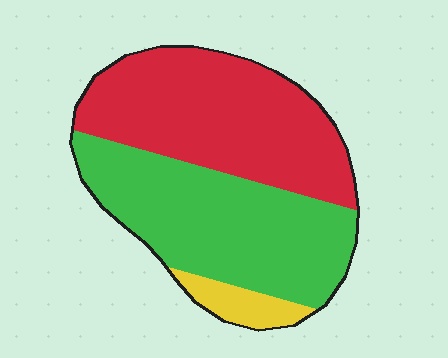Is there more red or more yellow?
Red.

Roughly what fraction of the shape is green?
Green takes up between a quarter and a half of the shape.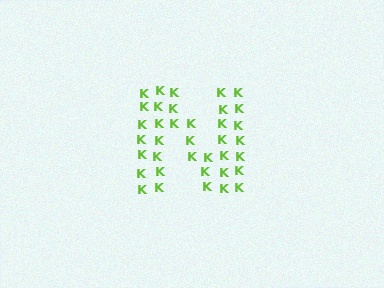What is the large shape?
The large shape is the letter N.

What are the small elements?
The small elements are letter K's.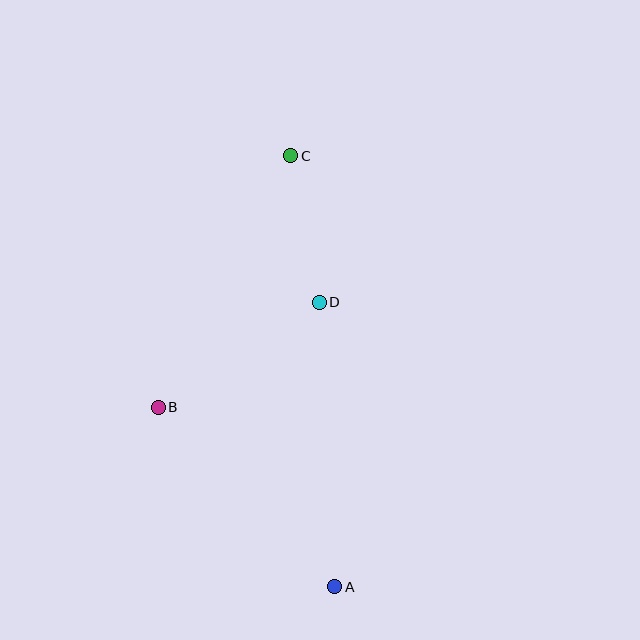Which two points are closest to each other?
Points C and D are closest to each other.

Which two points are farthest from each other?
Points A and C are farthest from each other.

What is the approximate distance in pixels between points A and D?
The distance between A and D is approximately 285 pixels.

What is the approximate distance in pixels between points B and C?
The distance between B and C is approximately 284 pixels.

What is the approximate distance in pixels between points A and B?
The distance between A and B is approximately 252 pixels.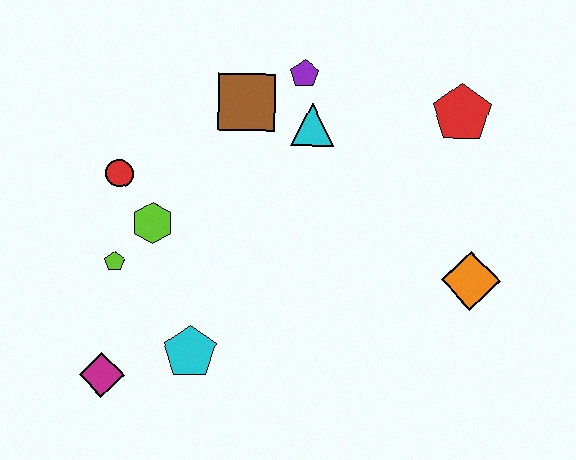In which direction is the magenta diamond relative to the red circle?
The magenta diamond is below the red circle.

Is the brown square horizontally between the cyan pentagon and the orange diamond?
Yes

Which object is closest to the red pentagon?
The cyan triangle is closest to the red pentagon.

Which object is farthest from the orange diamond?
The magenta diamond is farthest from the orange diamond.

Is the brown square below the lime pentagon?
No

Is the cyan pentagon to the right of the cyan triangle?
No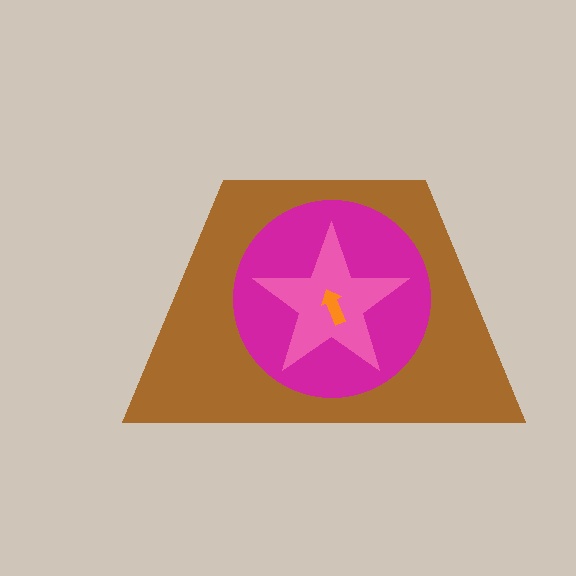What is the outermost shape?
The brown trapezoid.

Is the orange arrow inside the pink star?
Yes.